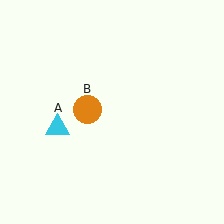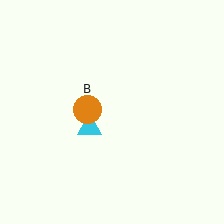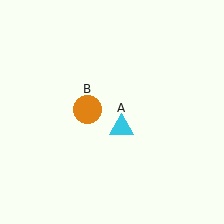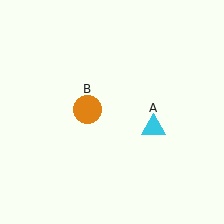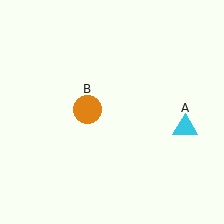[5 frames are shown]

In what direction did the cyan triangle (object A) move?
The cyan triangle (object A) moved right.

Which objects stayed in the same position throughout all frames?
Orange circle (object B) remained stationary.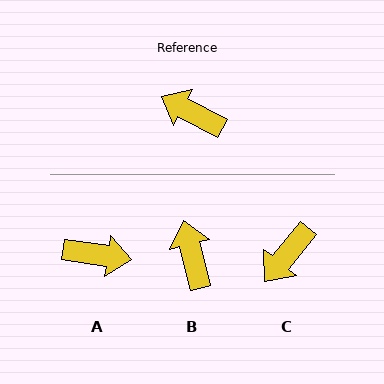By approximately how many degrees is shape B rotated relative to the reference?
Approximately 48 degrees clockwise.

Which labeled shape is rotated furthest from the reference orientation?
A, about 160 degrees away.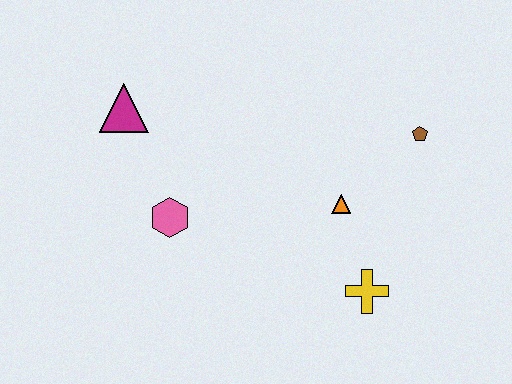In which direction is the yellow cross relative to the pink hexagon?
The yellow cross is to the right of the pink hexagon.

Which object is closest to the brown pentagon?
The orange triangle is closest to the brown pentagon.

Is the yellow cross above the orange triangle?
No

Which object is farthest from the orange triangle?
The magenta triangle is farthest from the orange triangle.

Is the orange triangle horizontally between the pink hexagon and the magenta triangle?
No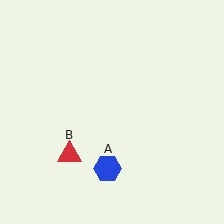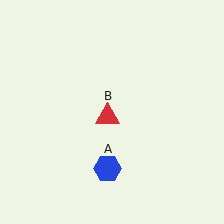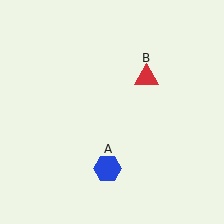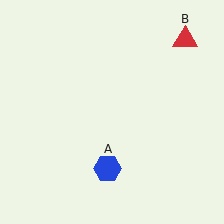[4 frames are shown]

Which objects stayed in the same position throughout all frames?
Blue hexagon (object A) remained stationary.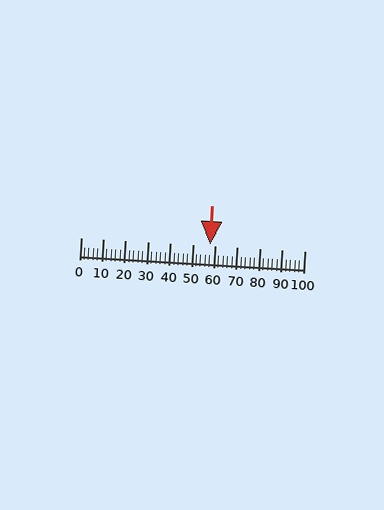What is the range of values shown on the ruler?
The ruler shows values from 0 to 100.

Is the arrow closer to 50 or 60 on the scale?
The arrow is closer to 60.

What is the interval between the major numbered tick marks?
The major tick marks are spaced 10 units apart.